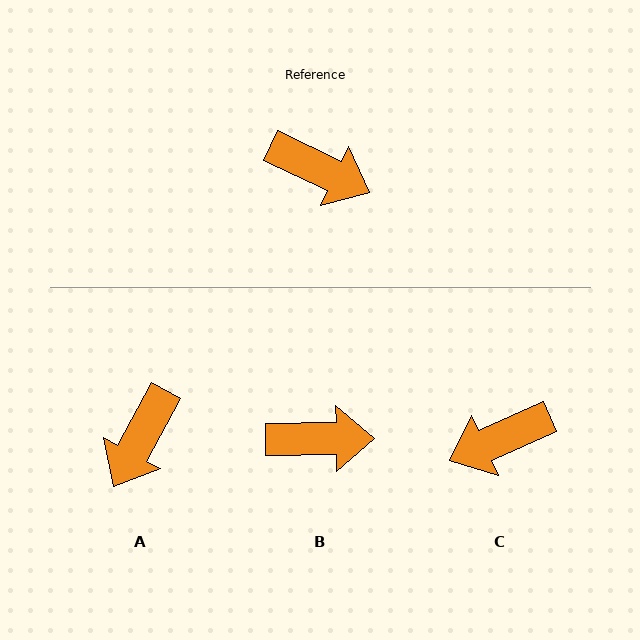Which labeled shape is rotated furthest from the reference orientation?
C, about 131 degrees away.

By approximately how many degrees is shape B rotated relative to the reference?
Approximately 26 degrees counter-clockwise.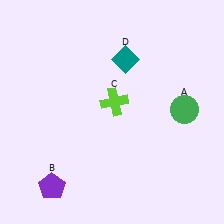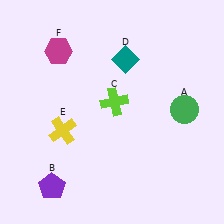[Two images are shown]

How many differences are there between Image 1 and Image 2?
There are 2 differences between the two images.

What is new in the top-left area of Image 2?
A magenta hexagon (F) was added in the top-left area of Image 2.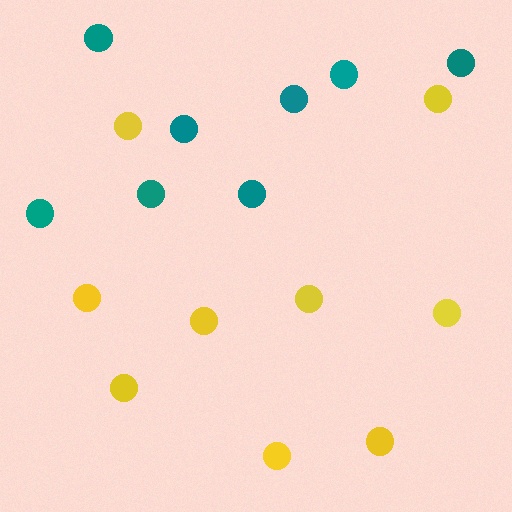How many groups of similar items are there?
There are 2 groups: one group of teal circles (8) and one group of yellow circles (9).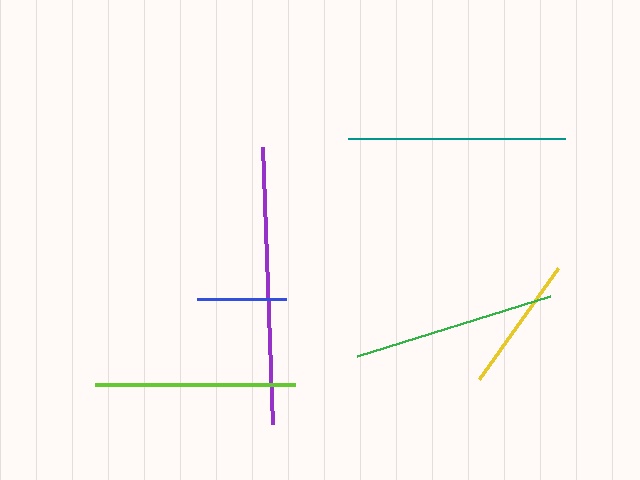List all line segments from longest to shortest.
From longest to shortest: purple, teal, green, lime, yellow, blue.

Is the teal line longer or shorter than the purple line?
The purple line is longer than the teal line.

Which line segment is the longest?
The purple line is the longest at approximately 277 pixels.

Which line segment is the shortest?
The blue line is the shortest at approximately 89 pixels.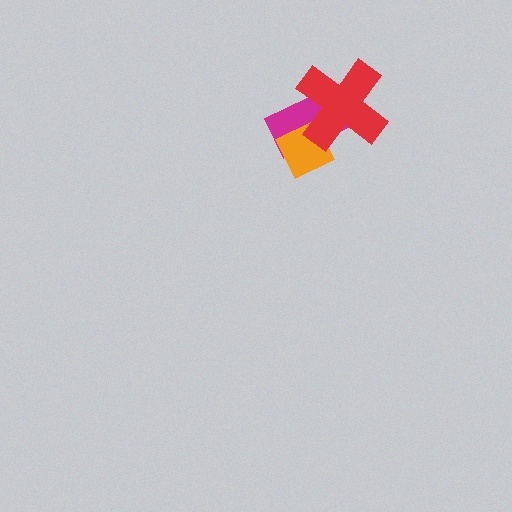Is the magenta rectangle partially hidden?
Yes, it is partially covered by another shape.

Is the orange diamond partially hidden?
Yes, it is partially covered by another shape.